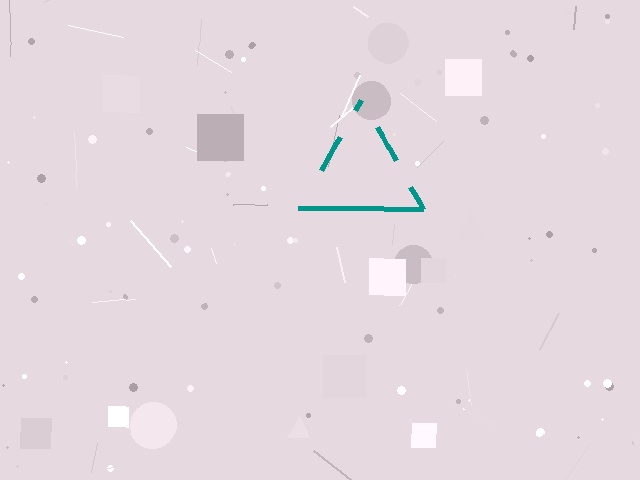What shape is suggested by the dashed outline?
The dashed outline suggests a triangle.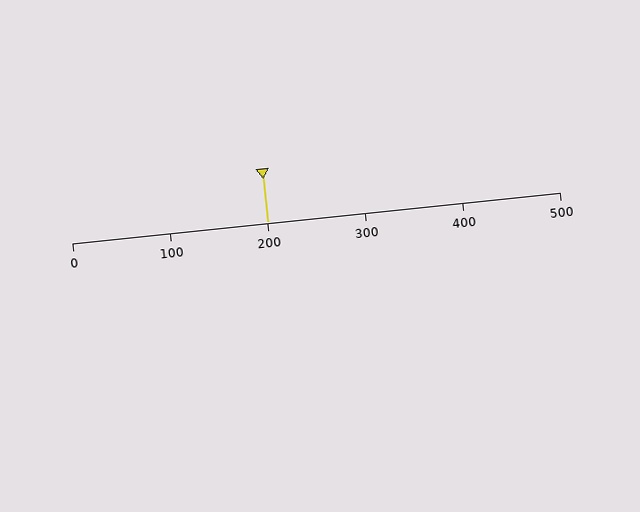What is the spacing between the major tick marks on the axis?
The major ticks are spaced 100 apart.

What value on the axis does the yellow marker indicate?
The marker indicates approximately 200.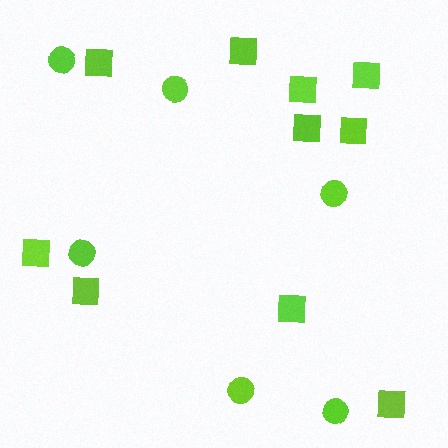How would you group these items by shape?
There are 2 groups: one group of squares (10) and one group of circles (6).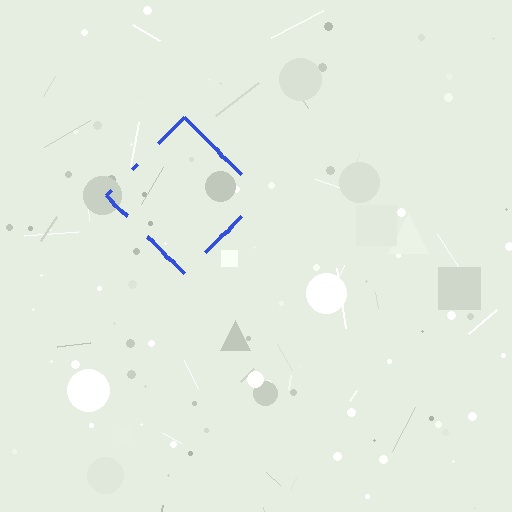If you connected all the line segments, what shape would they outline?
They would outline a diamond.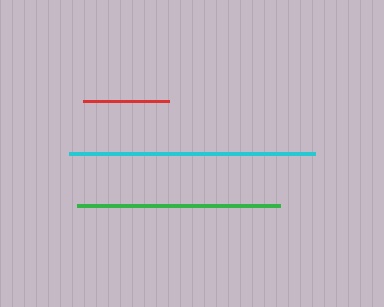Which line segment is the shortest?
The red line is the shortest at approximately 87 pixels.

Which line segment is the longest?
The cyan line is the longest at approximately 246 pixels.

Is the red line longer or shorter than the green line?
The green line is longer than the red line.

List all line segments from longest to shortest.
From longest to shortest: cyan, green, red.